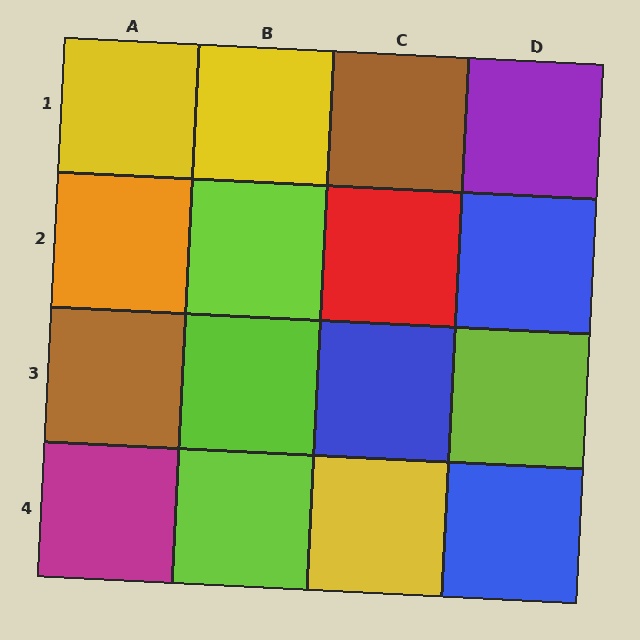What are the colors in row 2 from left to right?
Orange, lime, red, blue.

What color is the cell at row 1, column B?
Yellow.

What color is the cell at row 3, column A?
Brown.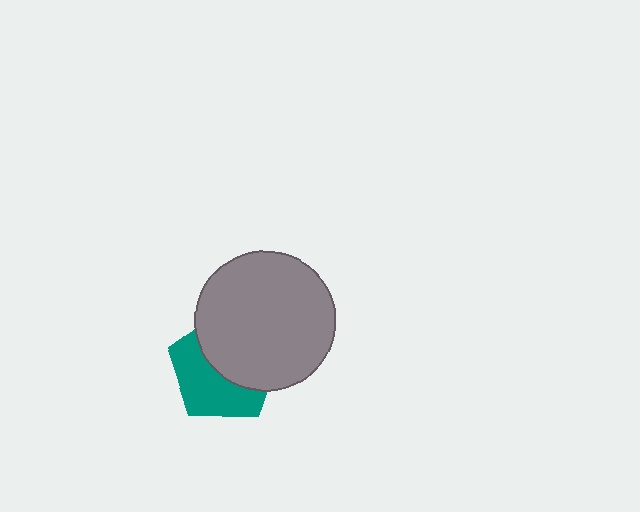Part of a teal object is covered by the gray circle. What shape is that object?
It is a pentagon.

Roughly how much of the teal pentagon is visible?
About half of it is visible (roughly 48%).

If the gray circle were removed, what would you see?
You would see the complete teal pentagon.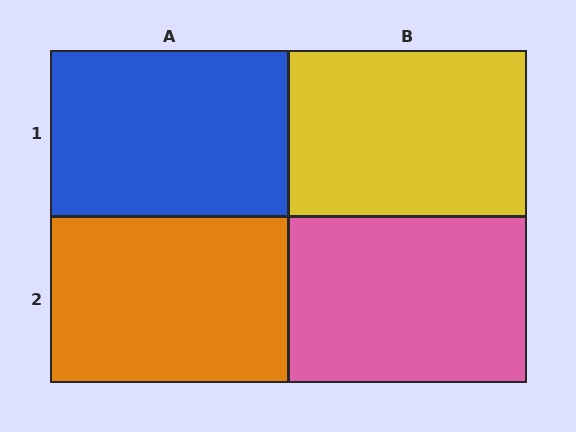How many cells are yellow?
1 cell is yellow.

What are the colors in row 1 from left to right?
Blue, yellow.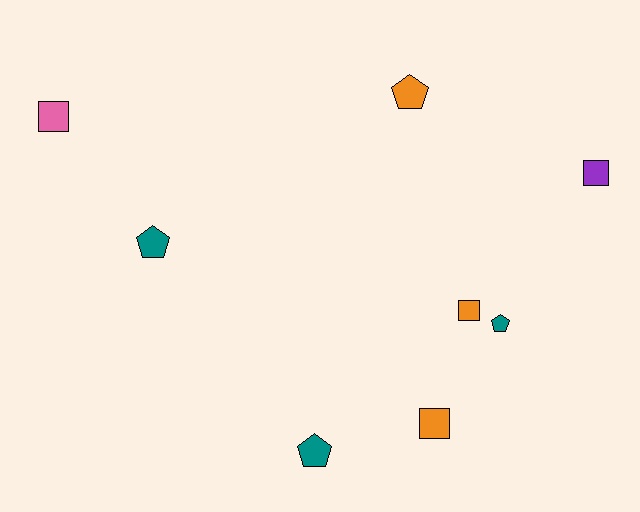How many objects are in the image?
There are 8 objects.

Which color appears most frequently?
Teal, with 3 objects.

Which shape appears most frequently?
Pentagon, with 4 objects.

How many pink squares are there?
There is 1 pink square.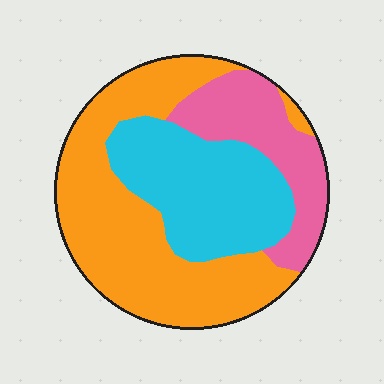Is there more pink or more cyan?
Cyan.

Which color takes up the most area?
Orange, at roughly 50%.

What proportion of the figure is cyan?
Cyan covers 30% of the figure.